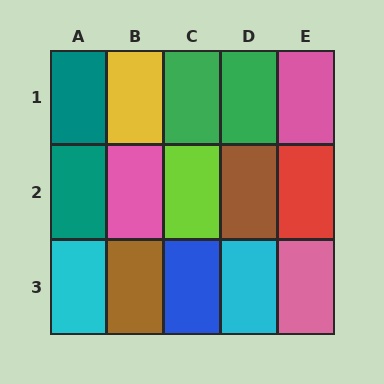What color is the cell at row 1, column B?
Yellow.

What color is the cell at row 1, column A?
Teal.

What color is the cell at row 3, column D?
Cyan.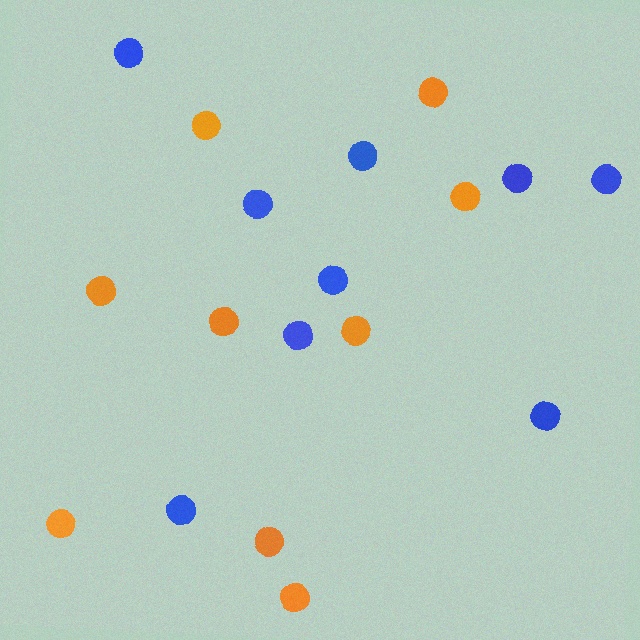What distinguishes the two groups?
There are 2 groups: one group of orange circles (9) and one group of blue circles (9).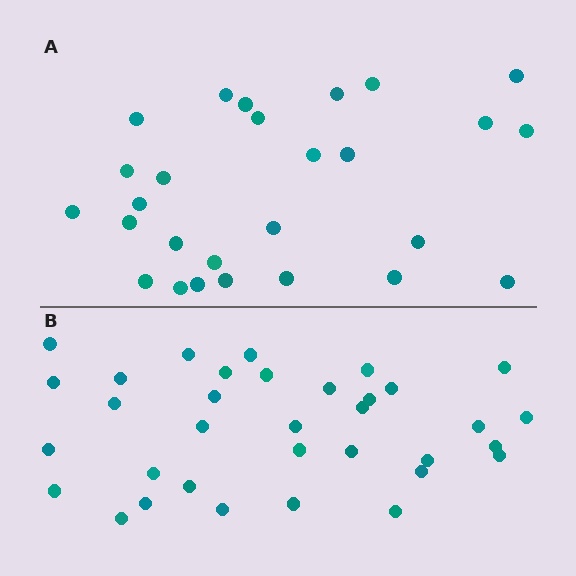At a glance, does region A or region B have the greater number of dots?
Region B (the bottom region) has more dots.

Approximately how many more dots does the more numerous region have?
Region B has roughly 8 or so more dots than region A.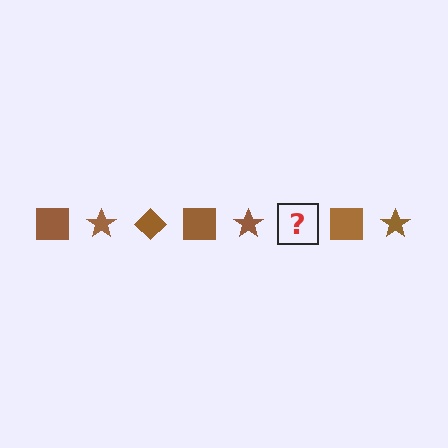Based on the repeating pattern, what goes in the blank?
The blank should be a brown diamond.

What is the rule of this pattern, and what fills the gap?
The rule is that the pattern cycles through square, star, diamond shapes in brown. The gap should be filled with a brown diamond.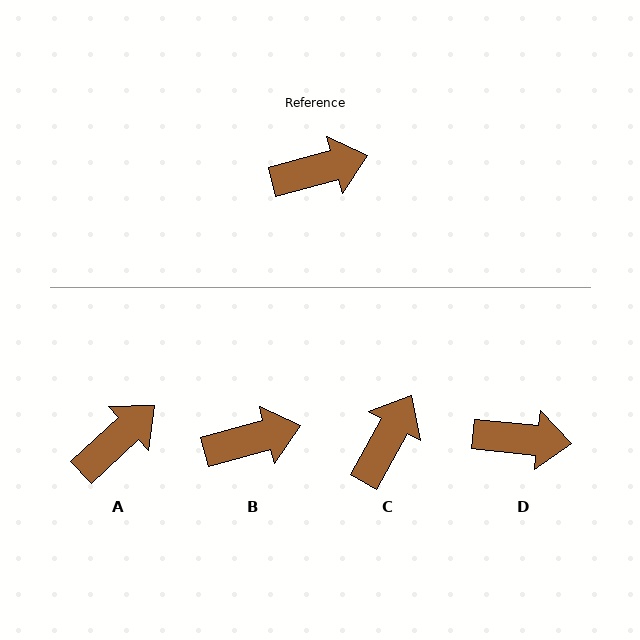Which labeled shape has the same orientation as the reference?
B.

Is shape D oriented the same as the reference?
No, it is off by about 21 degrees.